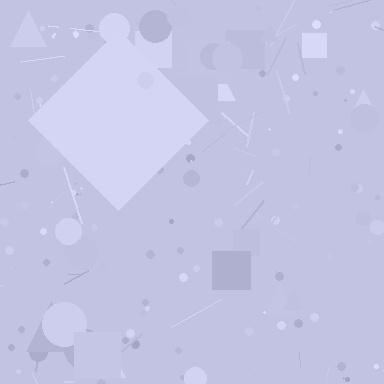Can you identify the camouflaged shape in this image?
The camouflaged shape is a diamond.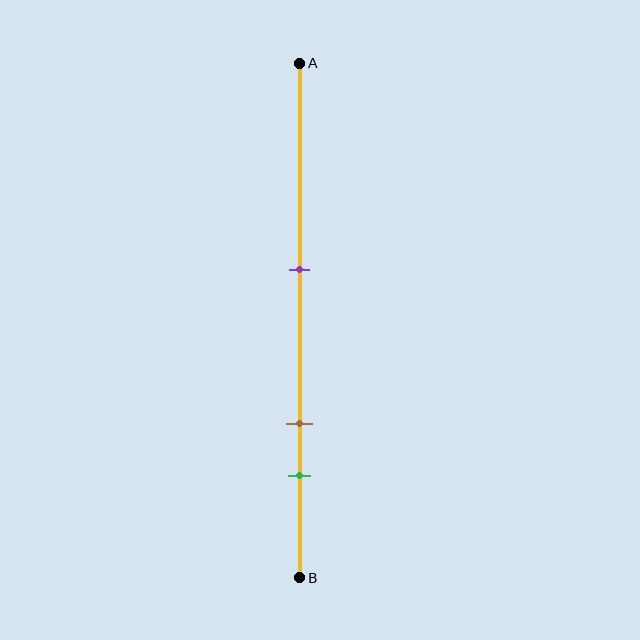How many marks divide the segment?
There are 3 marks dividing the segment.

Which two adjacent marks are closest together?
The brown and green marks are the closest adjacent pair.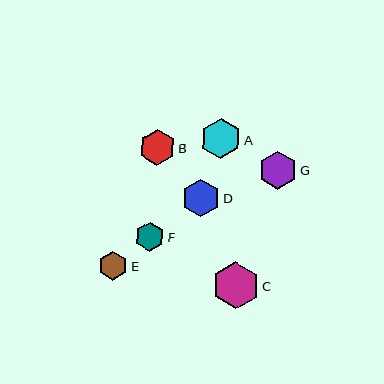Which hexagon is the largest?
Hexagon C is the largest with a size of approximately 47 pixels.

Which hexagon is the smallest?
Hexagon F is the smallest with a size of approximately 29 pixels.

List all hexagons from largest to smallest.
From largest to smallest: C, A, D, G, B, E, F.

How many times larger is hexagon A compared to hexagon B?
Hexagon A is approximately 1.1 times the size of hexagon B.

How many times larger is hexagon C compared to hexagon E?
Hexagon C is approximately 1.6 times the size of hexagon E.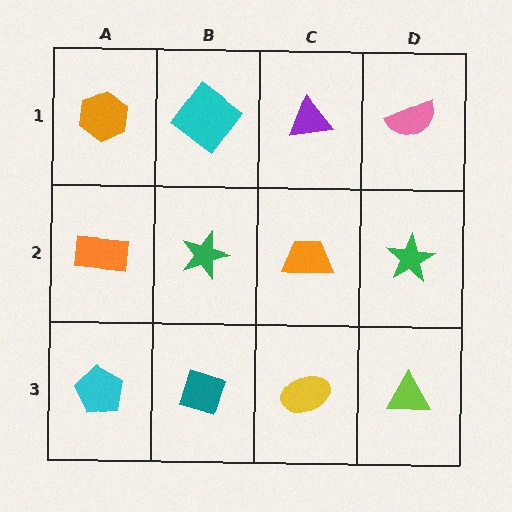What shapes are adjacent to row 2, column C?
A purple triangle (row 1, column C), a yellow ellipse (row 3, column C), a green star (row 2, column B), a green star (row 2, column D).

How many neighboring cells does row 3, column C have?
3.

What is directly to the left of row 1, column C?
A cyan diamond.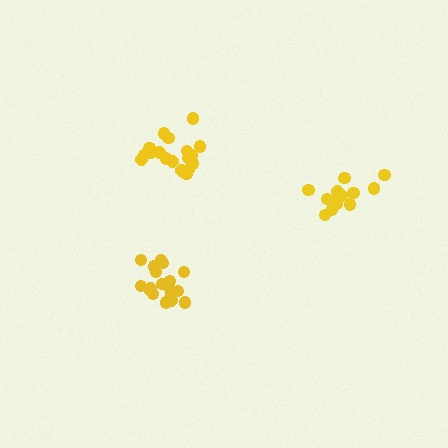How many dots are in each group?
Group 1: 18 dots, Group 2: 19 dots, Group 3: 14 dots (51 total).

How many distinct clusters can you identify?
There are 3 distinct clusters.